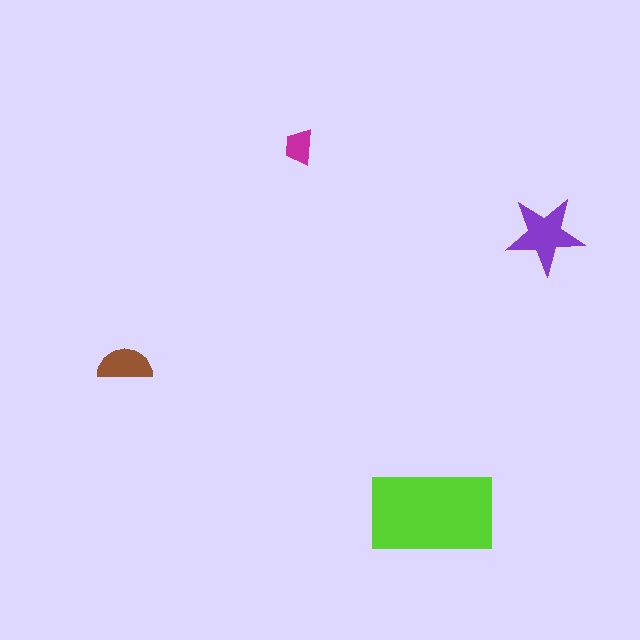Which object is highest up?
The magenta trapezoid is topmost.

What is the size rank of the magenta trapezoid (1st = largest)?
4th.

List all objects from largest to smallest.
The lime rectangle, the purple star, the brown semicircle, the magenta trapezoid.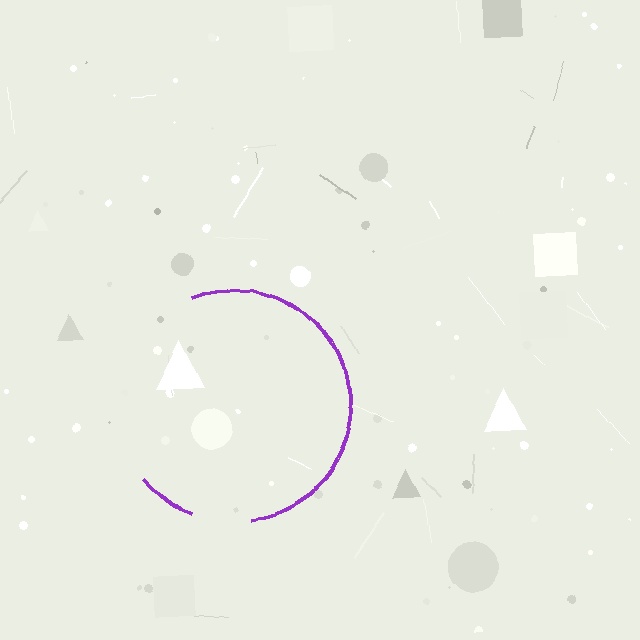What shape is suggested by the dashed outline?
The dashed outline suggests a circle.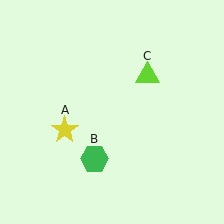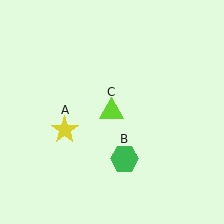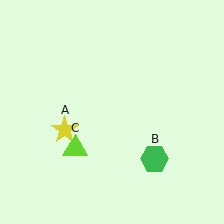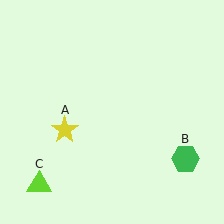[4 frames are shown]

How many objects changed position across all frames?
2 objects changed position: green hexagon (object B), lime triangle (object C).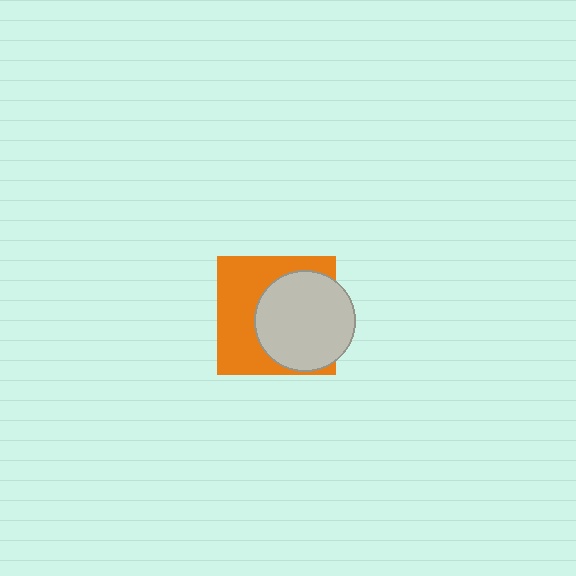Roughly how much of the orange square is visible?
About half of it is visible (roughly 51%).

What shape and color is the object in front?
The object in front is a light gray circle.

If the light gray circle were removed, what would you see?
You would see the complete orange square.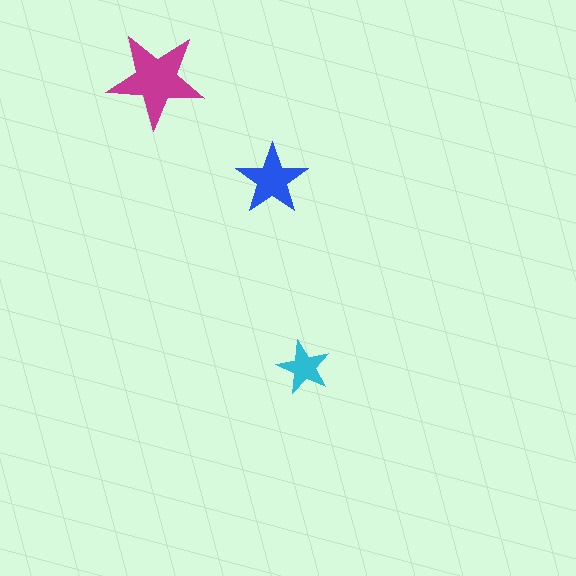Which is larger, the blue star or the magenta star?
The magenta one.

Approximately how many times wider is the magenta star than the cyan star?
About 2 times wider.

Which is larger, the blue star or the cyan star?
The blue one.